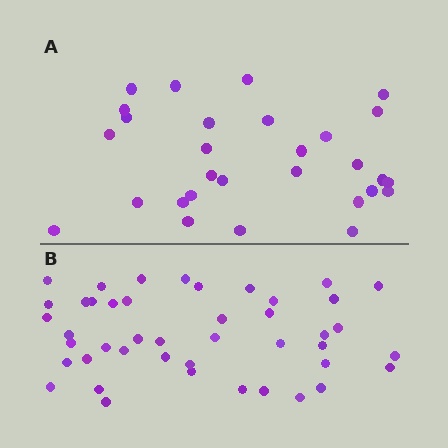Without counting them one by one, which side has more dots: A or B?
Region B (the bottom region) has more dots.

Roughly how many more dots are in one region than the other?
Region B has approximately 15 more dots than region A.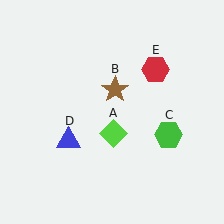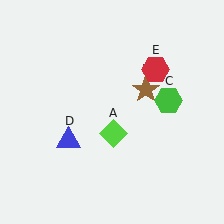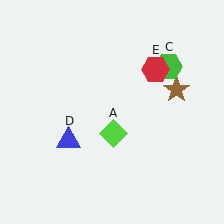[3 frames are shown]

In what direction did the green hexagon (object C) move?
The green hexagon (object C) moved up.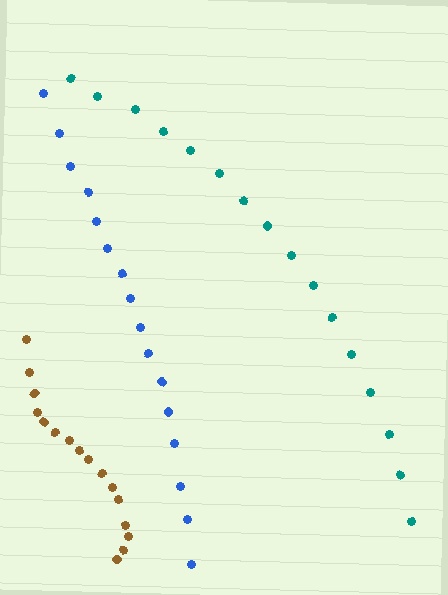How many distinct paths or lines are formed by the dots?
There are 3 distinct paths.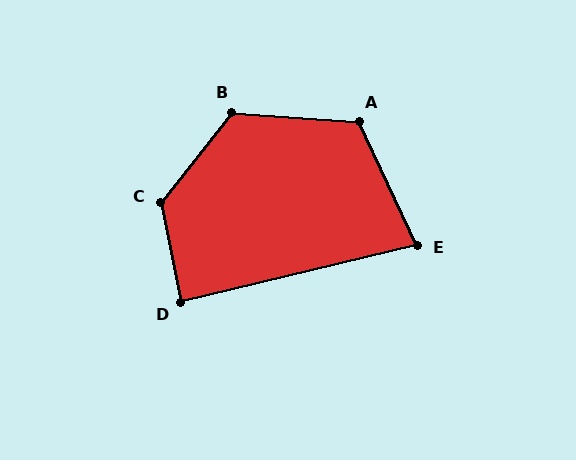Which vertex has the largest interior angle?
C, at approximately 131 degrees.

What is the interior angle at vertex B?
Approximately 125 degrees (obtuse).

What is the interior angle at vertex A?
Approximately 119 degrees (obtuse).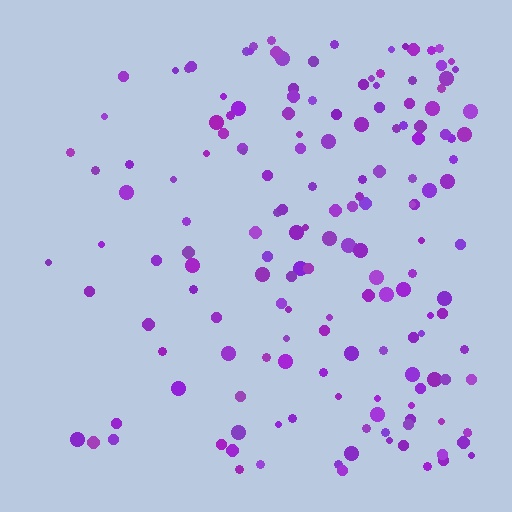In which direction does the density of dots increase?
From left to right, with the right side densest.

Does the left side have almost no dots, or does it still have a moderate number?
Still a moderate number, just noticeably fewer than the right.